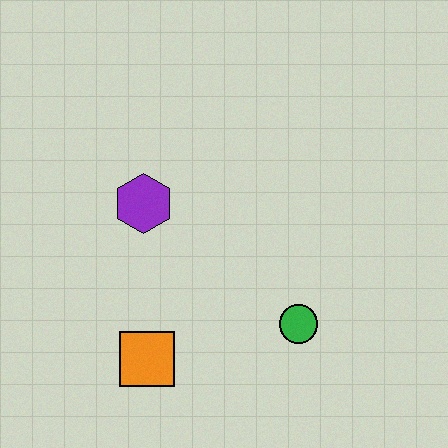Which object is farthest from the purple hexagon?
The green circle is farthest from the purple hexagon.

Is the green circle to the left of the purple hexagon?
No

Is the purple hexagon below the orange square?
No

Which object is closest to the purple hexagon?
The orange square is closest to the purple hexagon.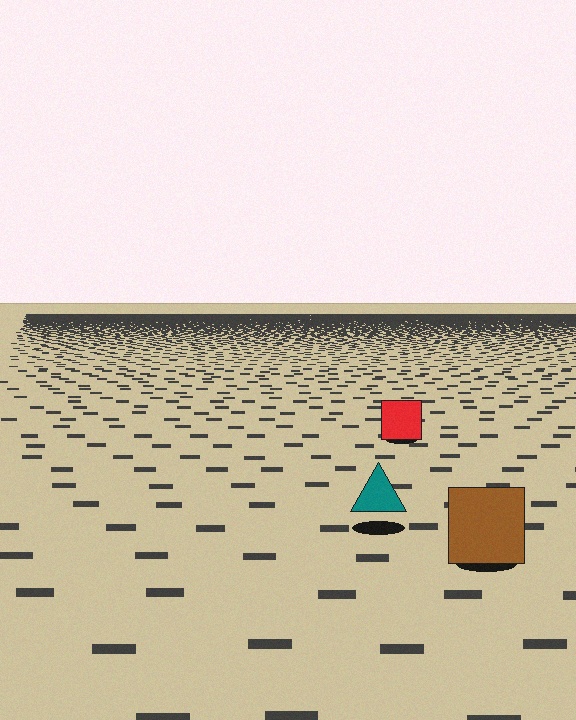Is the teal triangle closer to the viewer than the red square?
Yes. The teal triangle is closer — you can tell from the texture gradient: the ground texture is coarser near it.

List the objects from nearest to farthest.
From nearest to farthest: the brown square, the teal triangle, the red square.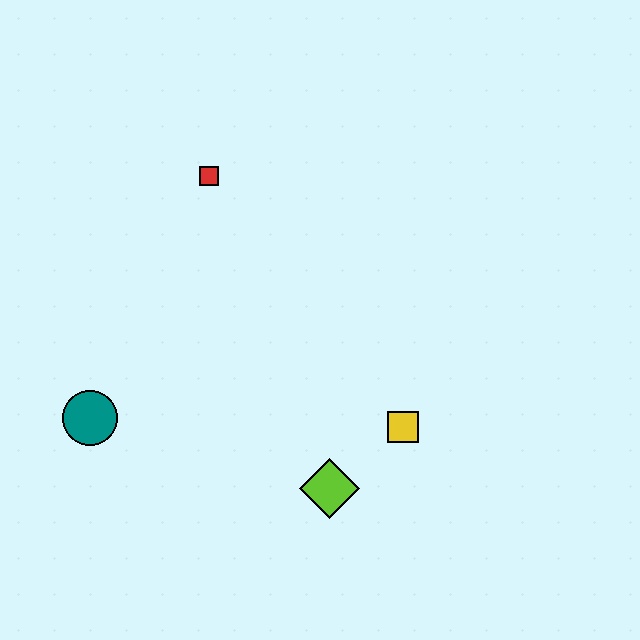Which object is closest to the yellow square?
The lime diamond is closest to the yellow square.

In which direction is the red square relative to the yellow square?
The red square is above the yellow square.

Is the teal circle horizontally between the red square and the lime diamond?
No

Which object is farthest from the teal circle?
The yellow square is farthest from the teal circle.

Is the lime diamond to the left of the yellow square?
Yes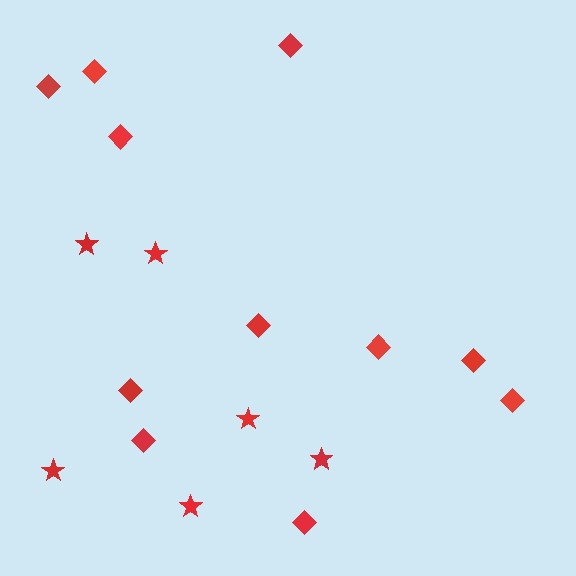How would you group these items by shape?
There are 2 groups: one group of diamonds (11) and one group of stars (6).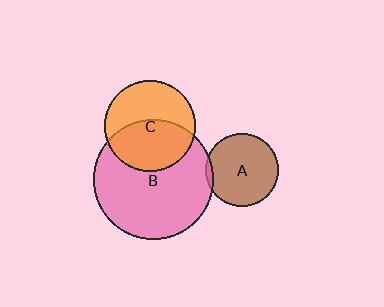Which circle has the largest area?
Circle B (pink).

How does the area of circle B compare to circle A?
Approximately 2.7 times.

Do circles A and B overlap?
Yes.